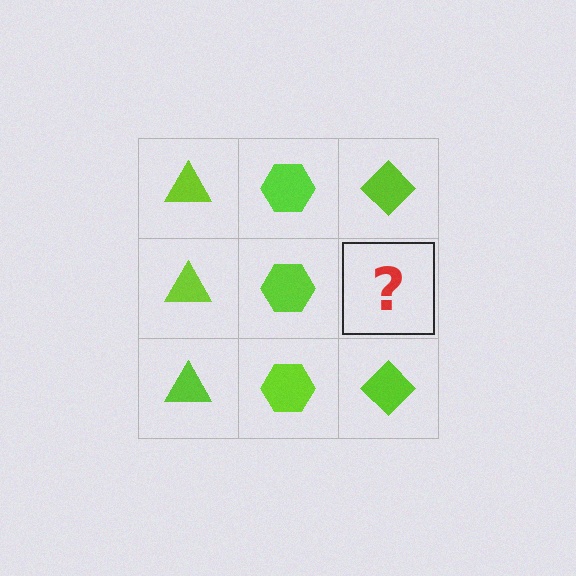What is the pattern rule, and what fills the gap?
The rule is that each column has a consistent shape. The gap should be filled with a lime diamond.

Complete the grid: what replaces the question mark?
The question mark should be replaced with a lime diamond.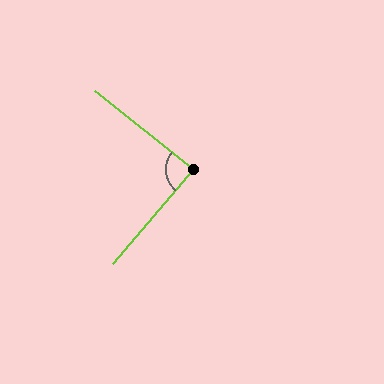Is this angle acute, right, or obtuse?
It is approximately a right angle.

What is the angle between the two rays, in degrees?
Approximately 88 degrees.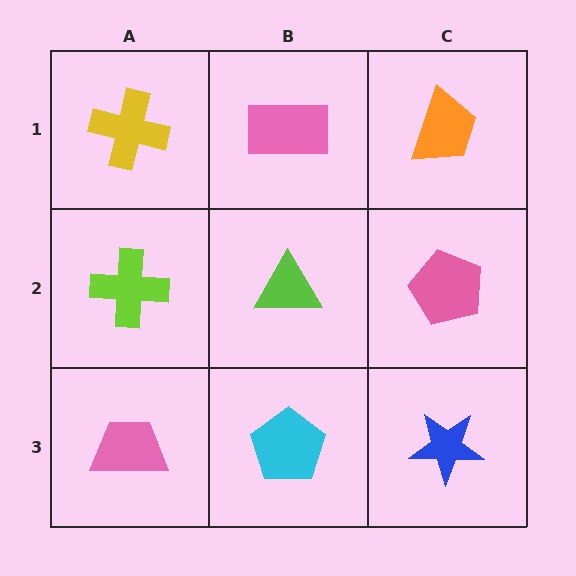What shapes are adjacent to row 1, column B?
A lime triangle (row 2, column B), a yellow cross (row 1, column A), an orange trapezoid (row 1, column C).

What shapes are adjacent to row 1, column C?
A pink pentagon (row 2, column C), a pink rectangle (row 1, column B).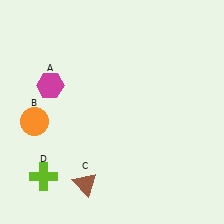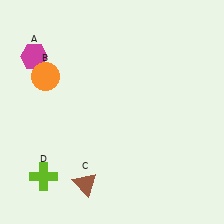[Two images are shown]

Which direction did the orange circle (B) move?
The orange circle (B) moved up.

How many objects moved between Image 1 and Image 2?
2 objects moved between the two images.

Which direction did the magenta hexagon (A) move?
The magenta hexagon (A) moved up.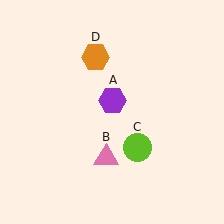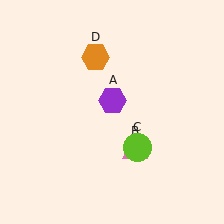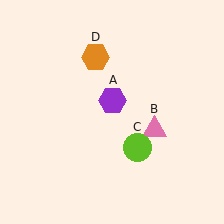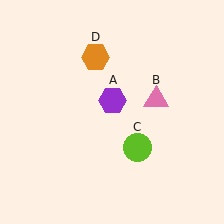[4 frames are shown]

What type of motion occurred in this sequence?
The pink triangle (object B) rotated counterclockwise around the center of the scene.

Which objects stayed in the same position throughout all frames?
Purple hexagon (object A) and lime circle (object C) and orange hexagon (object D) remained stationary.